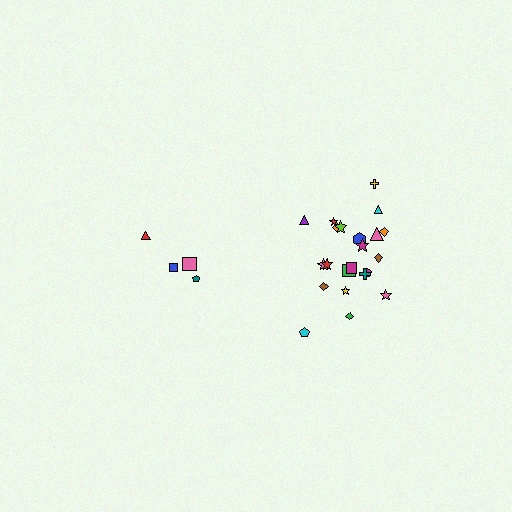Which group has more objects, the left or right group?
The right group.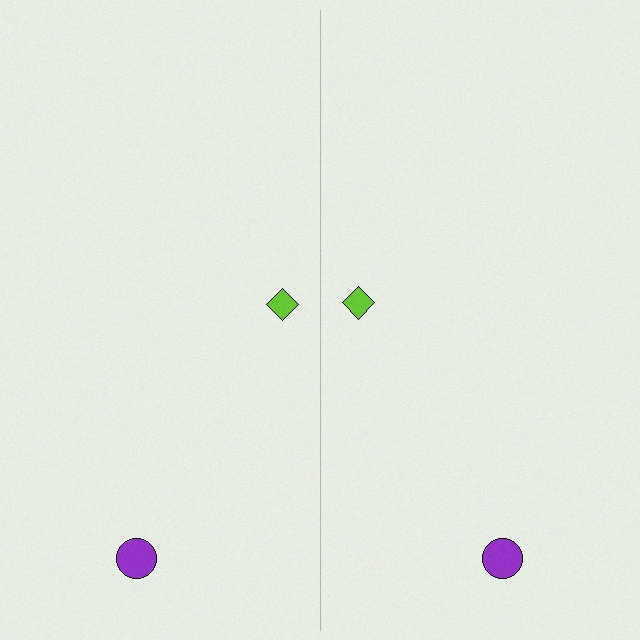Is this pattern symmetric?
Yes, this pattern has bilateral (reflection) symmetry.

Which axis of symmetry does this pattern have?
The pattern has a vertical axis of symmetry running through the center of the image.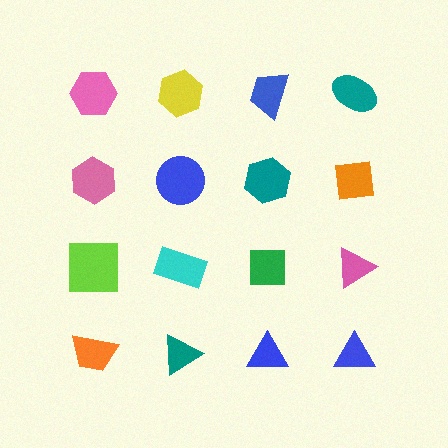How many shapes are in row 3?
4 shapes.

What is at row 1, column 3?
A blue trapezoid.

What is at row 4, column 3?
A blue triangle.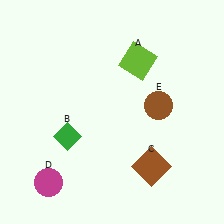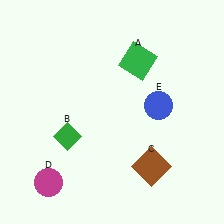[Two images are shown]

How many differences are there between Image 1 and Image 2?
There are 2 differences between the two images.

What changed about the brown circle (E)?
In Image 1, E is brown. In Image 2, it changed to blue.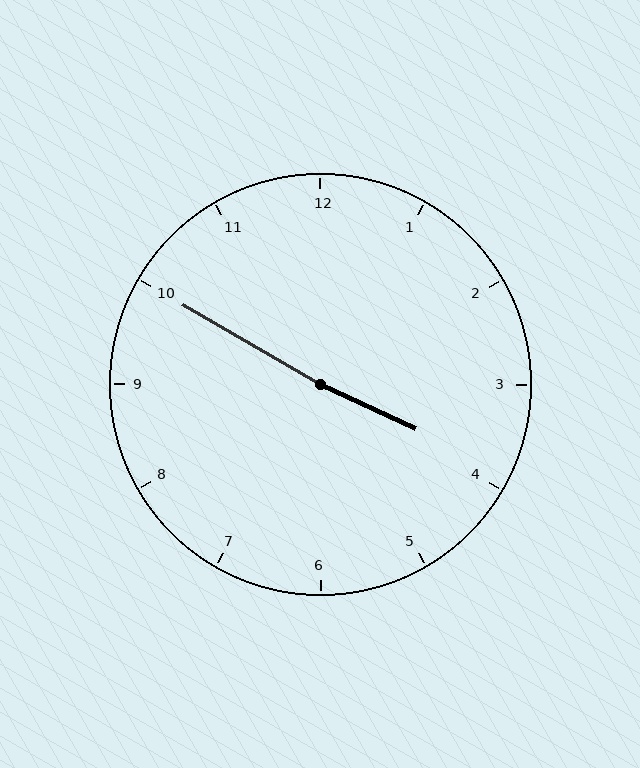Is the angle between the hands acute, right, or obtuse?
It is obtuse.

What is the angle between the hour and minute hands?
Approximately 175 degrees.